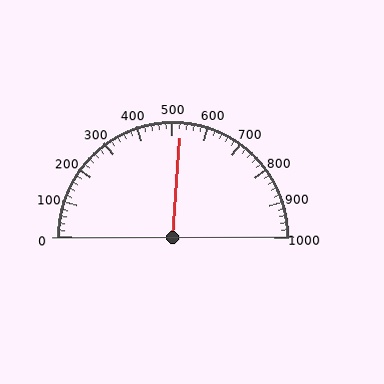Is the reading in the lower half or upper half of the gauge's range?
The reading is in the upper half of the range (0 to 1000).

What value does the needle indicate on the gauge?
The needle indicates approximately 520.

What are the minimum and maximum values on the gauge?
The gauge ranges from 0 to 1000.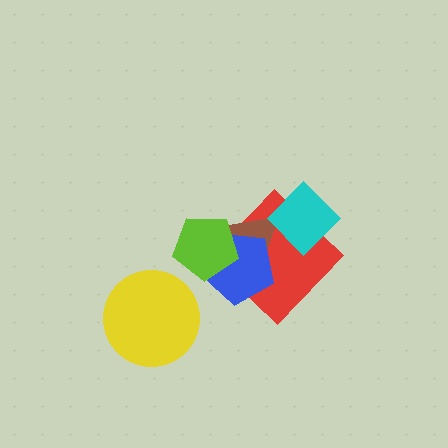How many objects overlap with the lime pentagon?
3 objects overlap with the lime pentagon.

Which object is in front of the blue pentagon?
The lime pentagon is in front of the blue pentagon.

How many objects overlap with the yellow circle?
0 objects overlap with the yellow circle.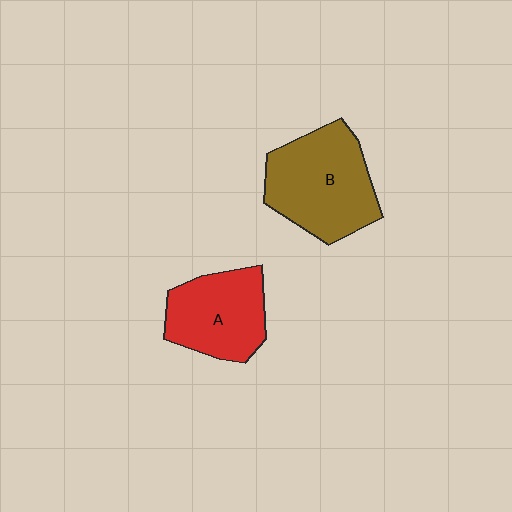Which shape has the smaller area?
Shape A (red).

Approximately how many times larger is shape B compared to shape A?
Approximately 1.3 times.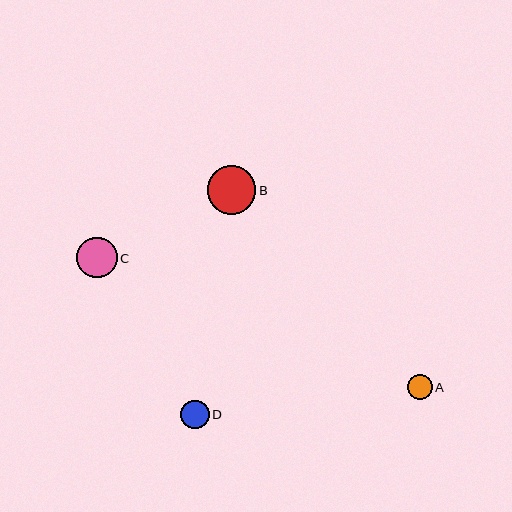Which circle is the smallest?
Circle A is the smallest with a size of approximately 24 pixels.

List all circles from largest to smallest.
From largest to smallest: B, C, D, A.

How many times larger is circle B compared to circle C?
Circle B is approximately 1.2 times the size of circle C.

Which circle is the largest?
Circle B is the largest with a size of approximately 49 pixels.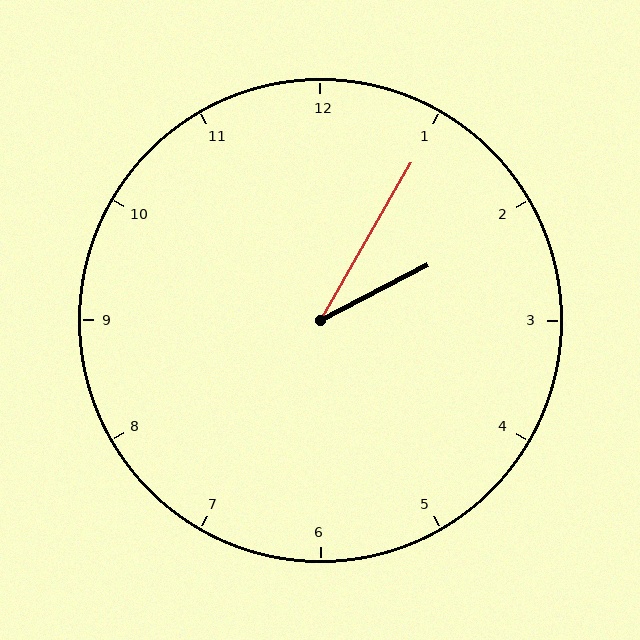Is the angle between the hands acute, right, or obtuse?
It is acute.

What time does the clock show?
2:05.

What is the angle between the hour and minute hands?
Approximately 32 degrees.